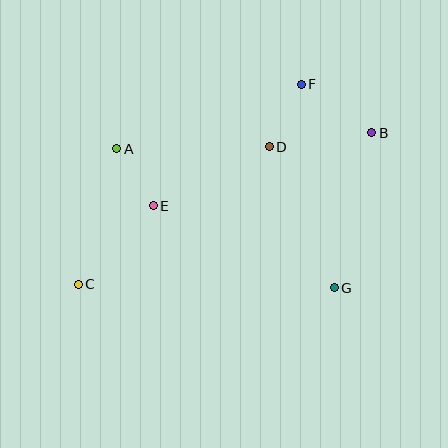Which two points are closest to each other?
Points A and E are closest to each other.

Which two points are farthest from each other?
Points B and C are farthest from each other.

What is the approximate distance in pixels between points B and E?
The distance between B and E is approximately 230 pixels.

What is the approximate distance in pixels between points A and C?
The distance between A and C is approximately 141 pixels.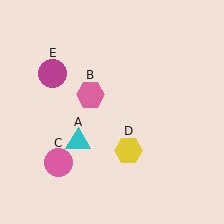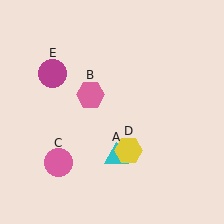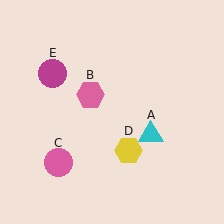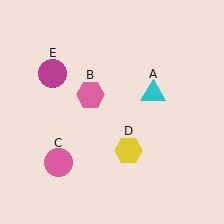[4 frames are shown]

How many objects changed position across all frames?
1 object changed position: cyan triangle (object A).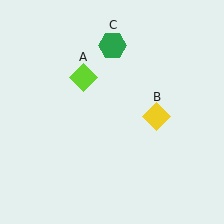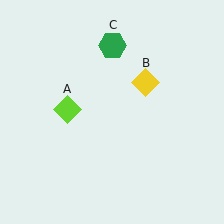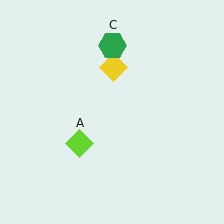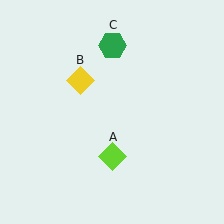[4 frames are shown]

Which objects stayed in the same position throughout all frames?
Green hexagon (object C) remained stationary.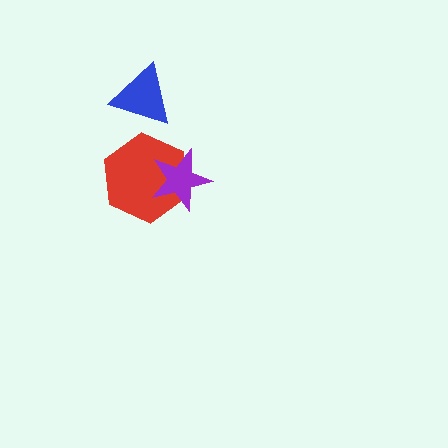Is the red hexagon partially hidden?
Yes, it is partially covered by another shape.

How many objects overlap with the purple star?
1 object overlaps with the purple star.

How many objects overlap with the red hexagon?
1 object overlaps with the red hexagon.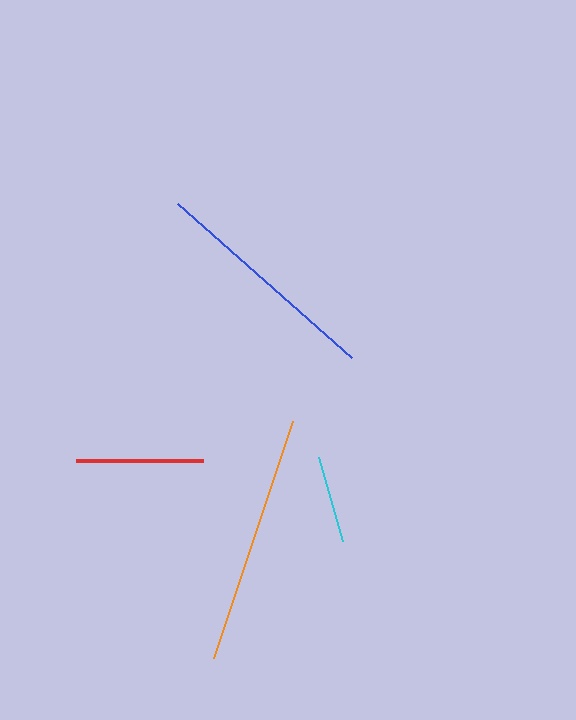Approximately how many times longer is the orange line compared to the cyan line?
The orange line is approximately 2.8 times the length of the cyan line.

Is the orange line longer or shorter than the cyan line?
The orange line is longer than the cyan line.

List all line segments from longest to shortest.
From longest to shortest: orange, blue, red, cyan.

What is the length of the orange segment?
The orange segment is approximately 249 pixels long.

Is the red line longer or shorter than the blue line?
The blue line is longer than the red line.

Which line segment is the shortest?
The cyan line is the shortest at approximately 88 pixels.